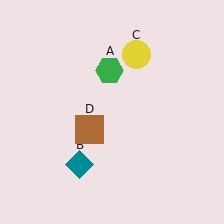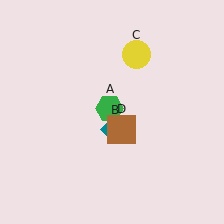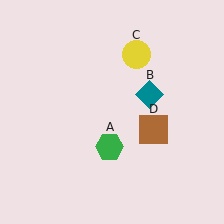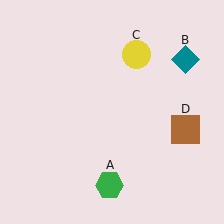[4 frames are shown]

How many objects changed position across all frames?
3 objects changed position: green hexagon (object A), teal diamond (object B), brown square (object D).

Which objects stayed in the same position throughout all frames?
Yellow circle (object C) remained stationary.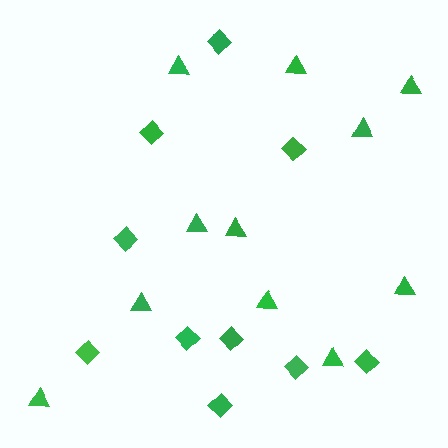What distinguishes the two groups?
There are 2 groups: one group of triangles (11) and one group of diamonds (10).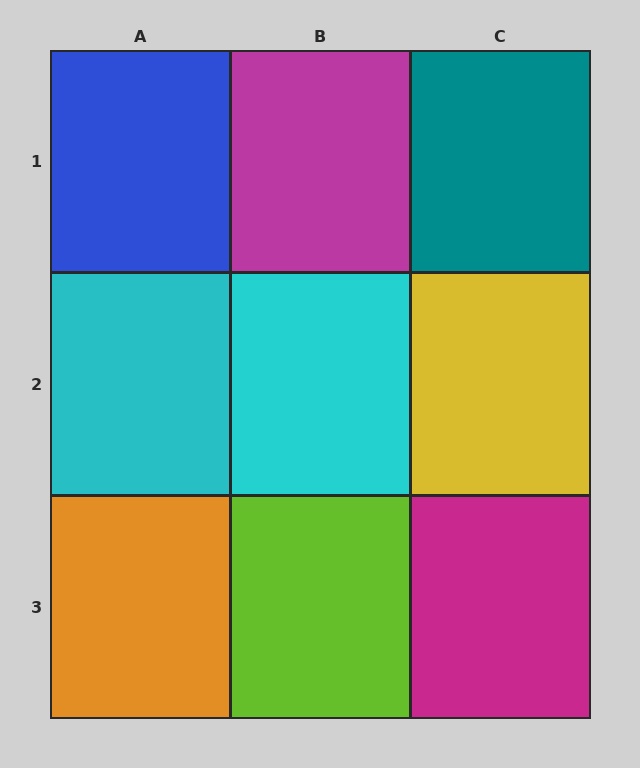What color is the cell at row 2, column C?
Yellow.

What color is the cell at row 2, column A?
Cyan.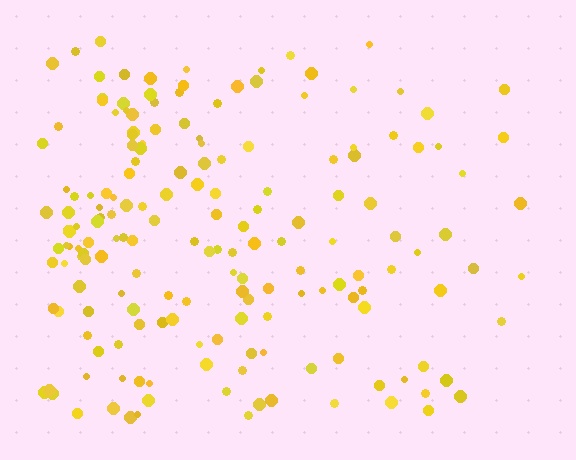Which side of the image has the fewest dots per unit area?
The right.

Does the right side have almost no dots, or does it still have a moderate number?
Still a moderate number, just noticeably fewer than the left.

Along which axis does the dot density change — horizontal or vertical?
Horizontal.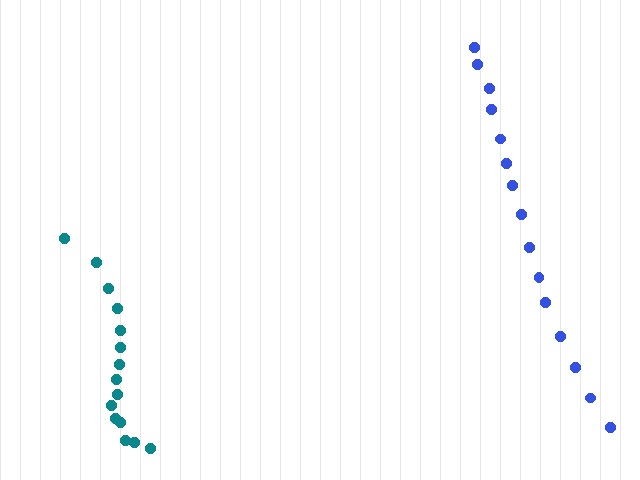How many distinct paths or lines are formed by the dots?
There are 2 distinct paths.